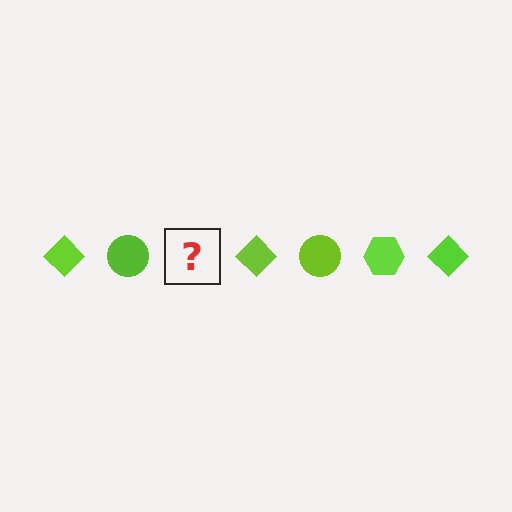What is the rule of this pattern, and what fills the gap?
The rule is that the pattern cycles through diamond, circle, hexagon shapes in lime. The gap should be filled with a lime hexagon.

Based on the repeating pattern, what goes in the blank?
The blank should be a lime hexagon.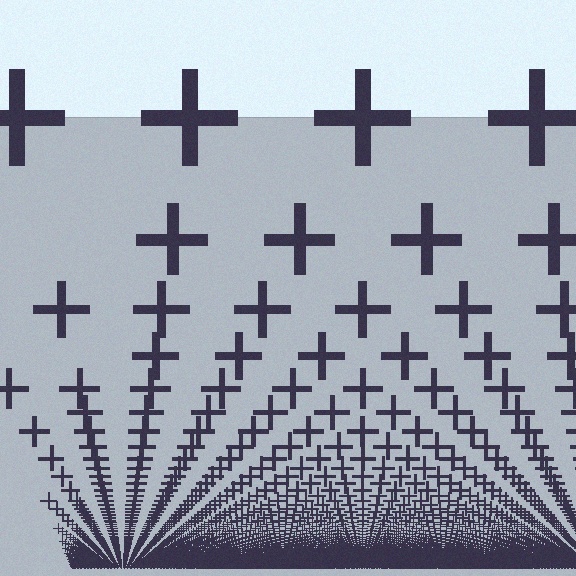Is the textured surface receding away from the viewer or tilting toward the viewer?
The surface appears to tilt toward the viewer. Texture elements get larger and sparser toward the top.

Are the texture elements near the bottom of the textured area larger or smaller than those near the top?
Smaller. The gradient is inverted — elements near the bottom are smaller and denser.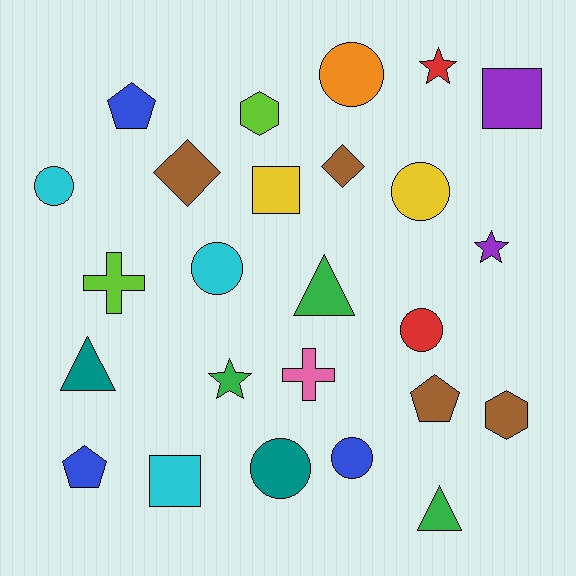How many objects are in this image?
There are 25 objects.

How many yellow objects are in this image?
There are 2 yellow objects.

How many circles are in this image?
There are 7 circles.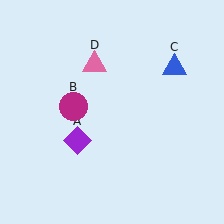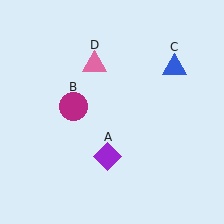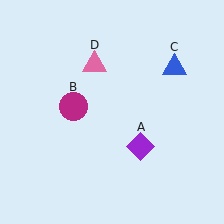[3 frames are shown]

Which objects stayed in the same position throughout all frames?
Magenta circle (object B) and blue triangle (object C) and pink triangle (object D) remained stationary.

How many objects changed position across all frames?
1 object changed position: purple diamond (object A).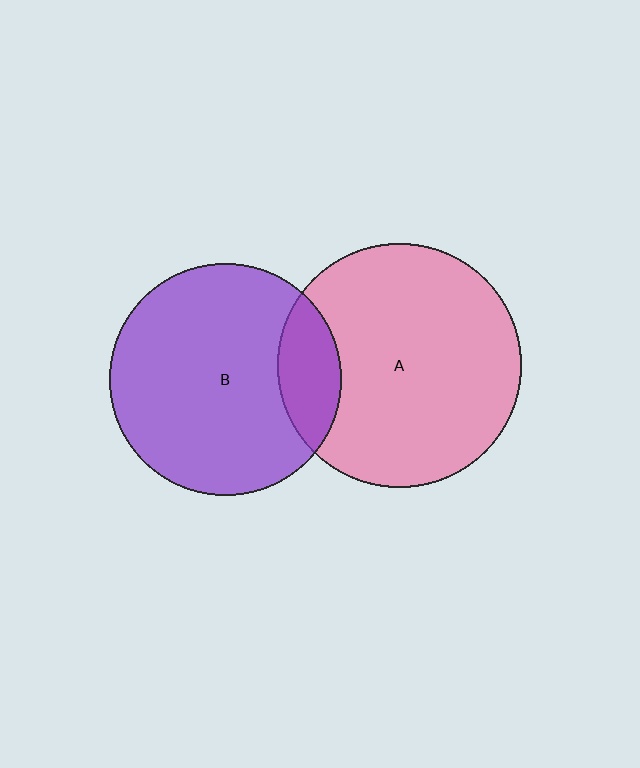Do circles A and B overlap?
Yes.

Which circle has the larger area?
Circle A (pink).